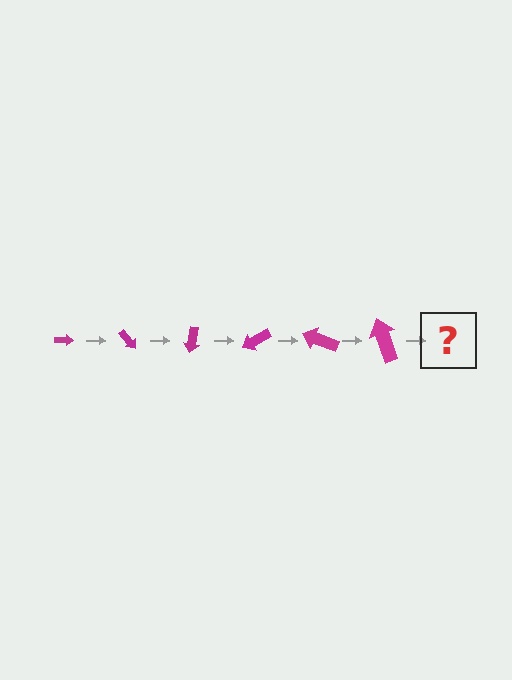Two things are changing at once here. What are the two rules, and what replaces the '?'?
The two rules are that the arrow grows larger each step and it rotates 50 degrees each step. The '?' should be an arrow, larger than the previous one and rotated 300 degrees from the start.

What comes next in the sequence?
The next element should be an arrow, larger than the previous one and rotated 300 degrees from the start.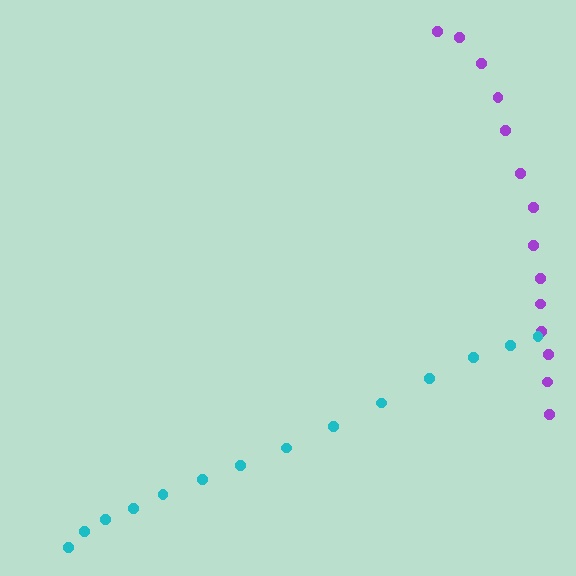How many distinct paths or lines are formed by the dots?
There are 2 distinct paths.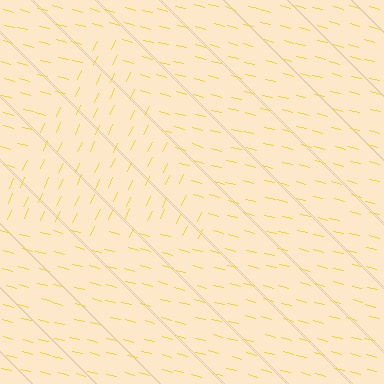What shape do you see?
I see a triangle.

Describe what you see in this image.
The image is filled with small yellow line segments. A triangle region in the image has lines oriented differently from the surrounding lines, creating a visible texture boundary.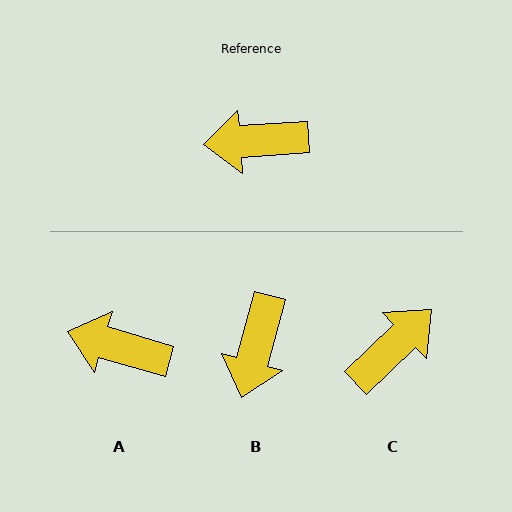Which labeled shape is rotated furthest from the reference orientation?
C, about 140 degrees away.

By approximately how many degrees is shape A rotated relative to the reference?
Approximately 20 degrees clockwise.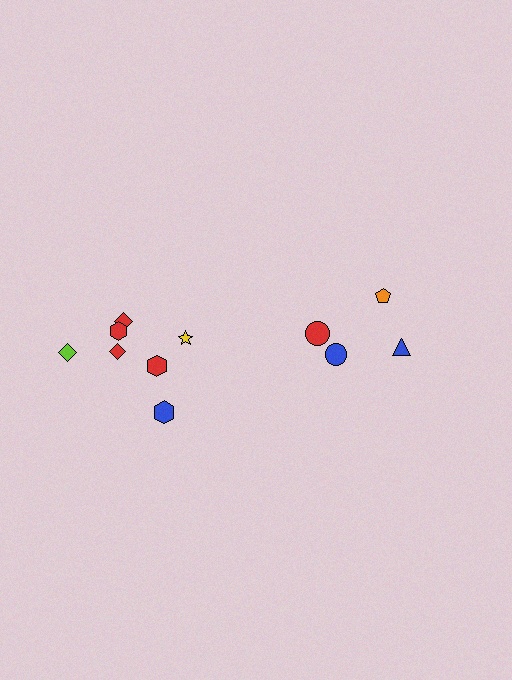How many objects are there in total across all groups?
There are 11 objects.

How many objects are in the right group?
There are 4 objects.